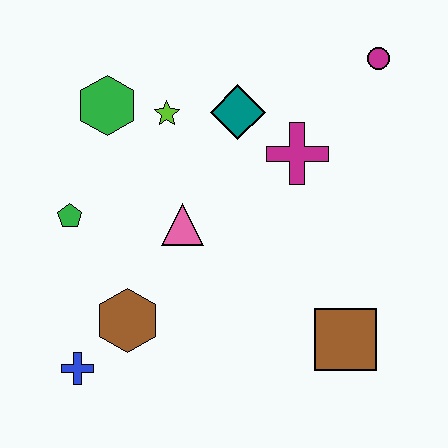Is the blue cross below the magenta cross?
Yes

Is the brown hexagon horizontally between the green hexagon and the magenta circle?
Yes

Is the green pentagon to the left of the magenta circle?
Yes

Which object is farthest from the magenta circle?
The blue cross is farthest from the magenta circle.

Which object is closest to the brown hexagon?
The blue cross is closest to the brown hexagon.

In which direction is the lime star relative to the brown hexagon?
The lime star is above the brown hexagon.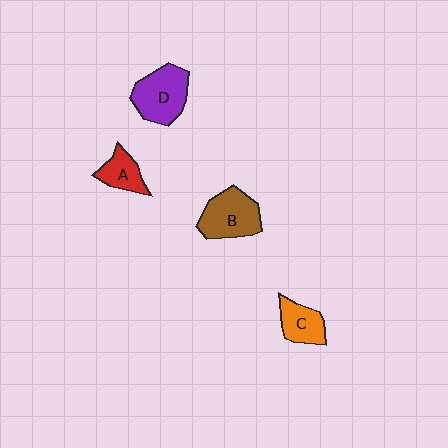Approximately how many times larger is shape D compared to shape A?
Approximately 1.8 times.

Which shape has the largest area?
Shape D (purple).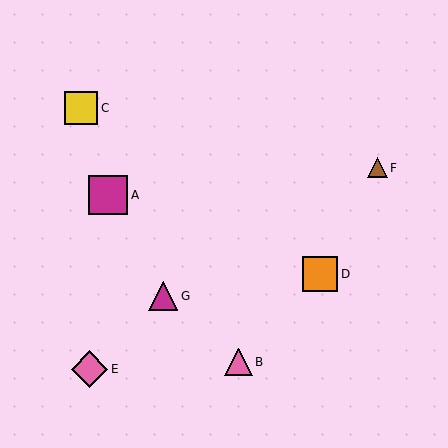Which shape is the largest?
The magenta square (labeled A) is the largest.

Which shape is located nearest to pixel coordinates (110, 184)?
The magenta square (labeled A) at (108, 195) is nearest to that location.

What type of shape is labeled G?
Shape G is a magenta triangle.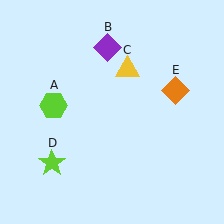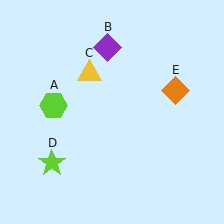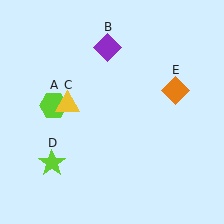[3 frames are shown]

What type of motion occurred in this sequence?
The yellow triangle (object C) rotated counterclockwise around the center of the scene.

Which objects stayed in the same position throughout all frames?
Lime hexagon (object A) and purple diamond (object B) and lime star (object D) and orange diamond (object E) remained stationary.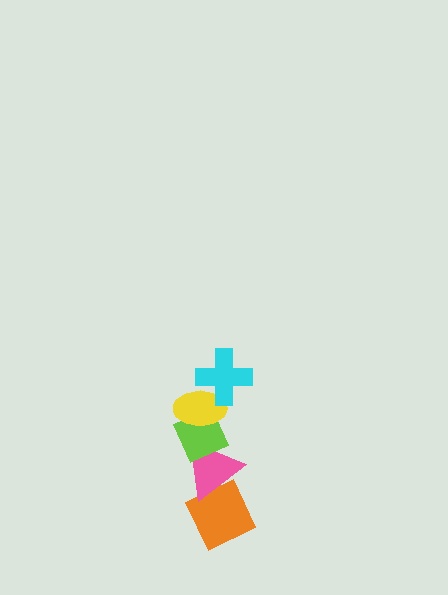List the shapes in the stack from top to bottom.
From top to bottom: the cyan cross, the yellow ellipse, the lime diamond, the pink triangle, the orange diamond.